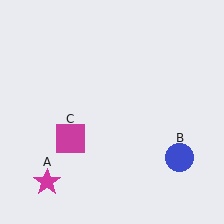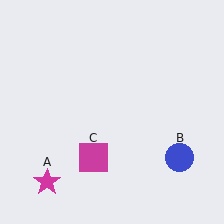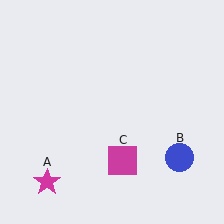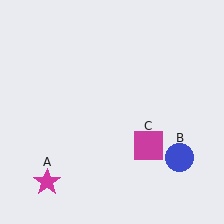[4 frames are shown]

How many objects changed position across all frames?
1 object changed position: magenta square (object C).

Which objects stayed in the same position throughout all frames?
Magenta star (object A) and blue circle (object B) remained stationary.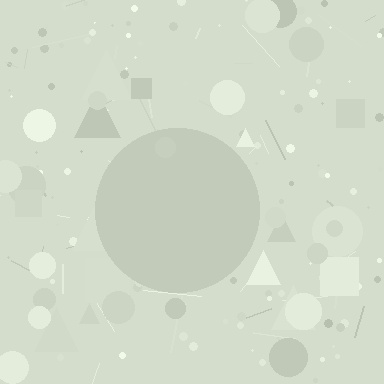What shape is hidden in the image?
A circle is hidden in the image.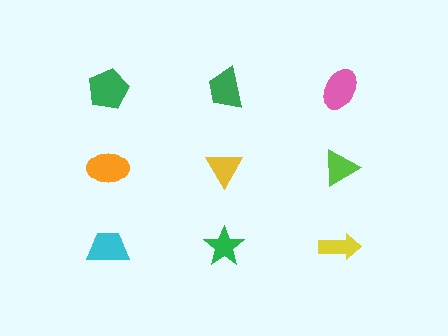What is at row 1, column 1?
A green pentagon.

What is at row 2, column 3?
A lime triangle.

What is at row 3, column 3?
A yellow arrow.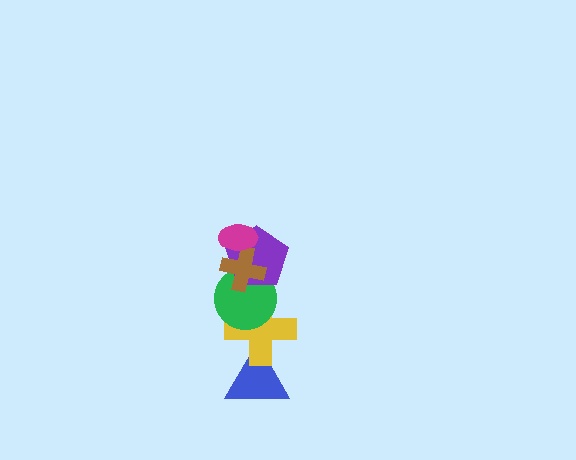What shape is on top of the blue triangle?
The yellow cross is on top of the blue triangle.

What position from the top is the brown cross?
The brown cross is 2nd from the top.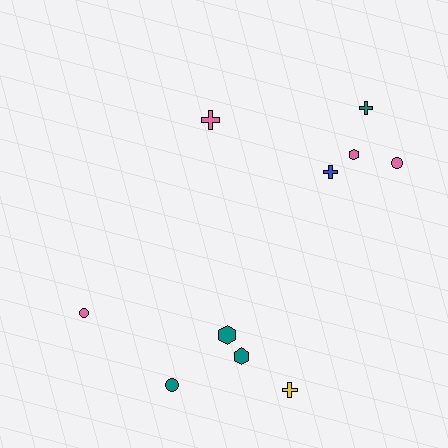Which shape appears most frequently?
Cross, with 4 objects.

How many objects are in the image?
There are 10 objects.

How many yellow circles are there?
There are no yellow circles.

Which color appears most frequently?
Teal, with 4 objects.